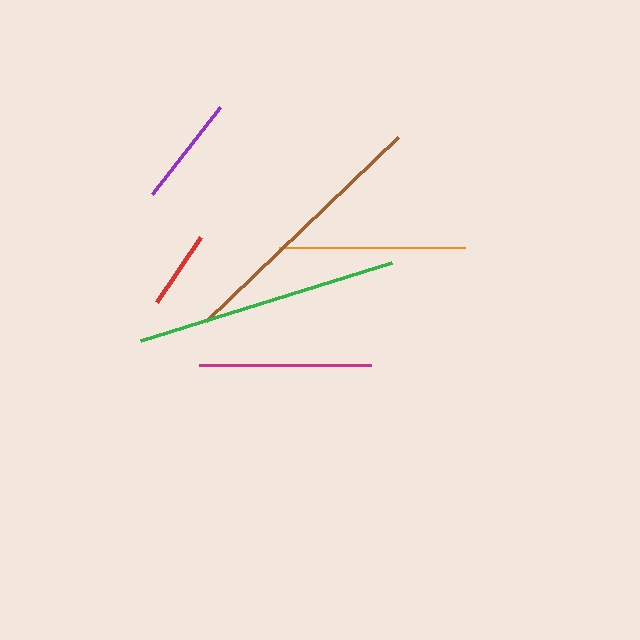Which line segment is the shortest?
The red line is the shortest at approximately 78 pixels.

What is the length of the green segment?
The green segment is approximately 263 pixels long.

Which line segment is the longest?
The brown line is the longest at approximately 267 pixels.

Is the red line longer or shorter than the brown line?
The brown line is longer than the red line.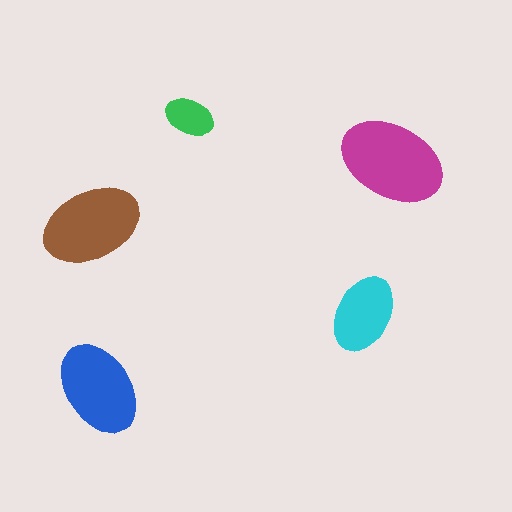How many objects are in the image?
There are 5 objects in the image.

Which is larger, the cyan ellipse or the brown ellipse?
The brown one.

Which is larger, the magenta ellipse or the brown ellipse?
The magenta one.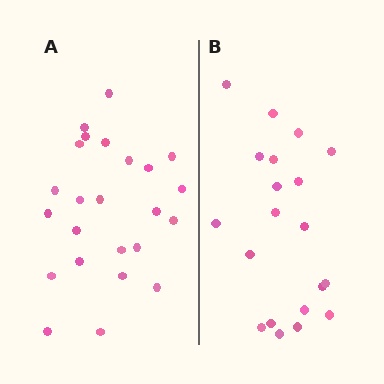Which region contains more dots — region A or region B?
Region A (the left region) has more dots.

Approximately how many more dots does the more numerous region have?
Region A has about 4 more dots than region B.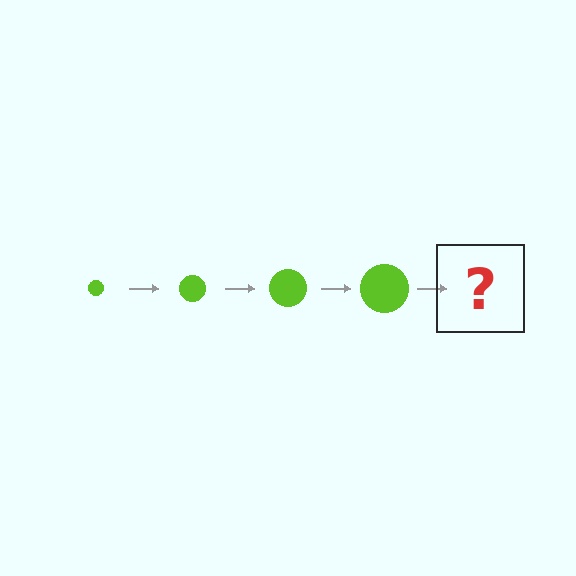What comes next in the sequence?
The next element should be a lime circle, larger than the previous one.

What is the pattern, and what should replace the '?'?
The pattern is that the circle gets progressively larger each step. The '?' should be a lime circle, larger than the previous one.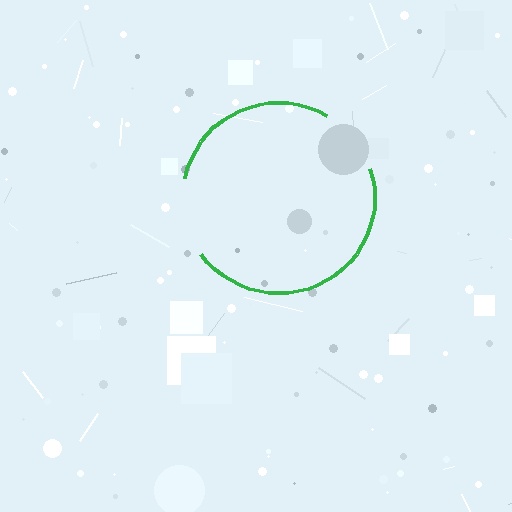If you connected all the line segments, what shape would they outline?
They would outline a circle.